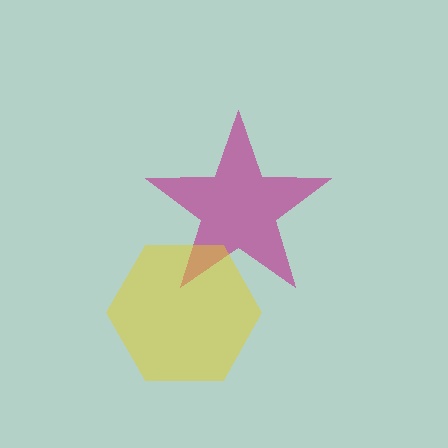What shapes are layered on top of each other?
The layered shapes are: a magenta star, a yellow hexagon.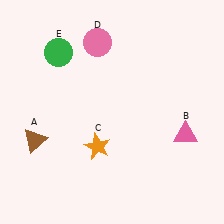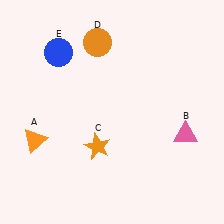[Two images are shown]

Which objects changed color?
A changed from brown to orange. D changed from pink to orange. E changed from green to blue.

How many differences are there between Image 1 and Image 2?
There are 3 differences between the two images.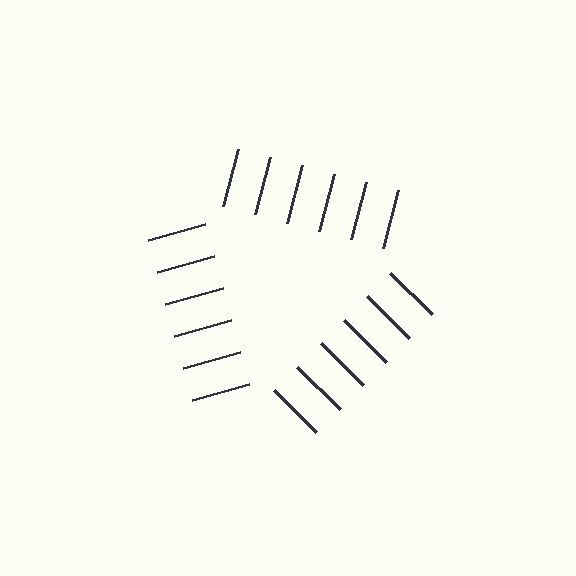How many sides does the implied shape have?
3 sides — the line-ends trace a triangle.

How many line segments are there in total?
18 — 6 along each of the 3 edges.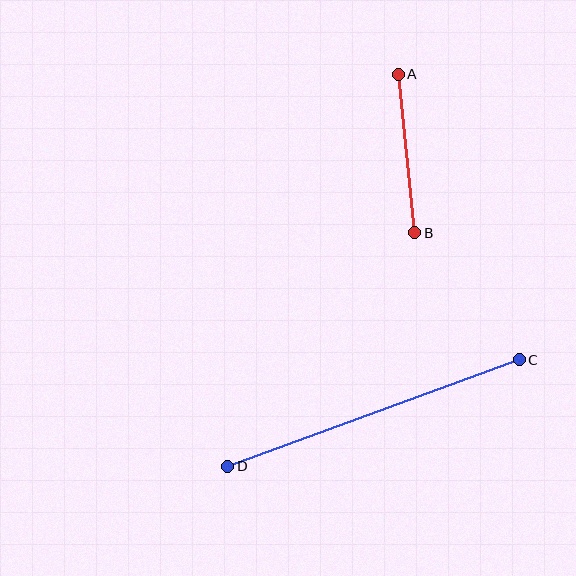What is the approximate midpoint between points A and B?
The midpoint is at approximately (407, 153) pixels.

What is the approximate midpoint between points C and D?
The midpoint is at approximately (373, 413) pixels.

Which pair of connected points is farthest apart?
Points C and D are farthest apart.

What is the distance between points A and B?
The distance is approximately 159 pixels.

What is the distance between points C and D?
The distance is approximately 310 pixels.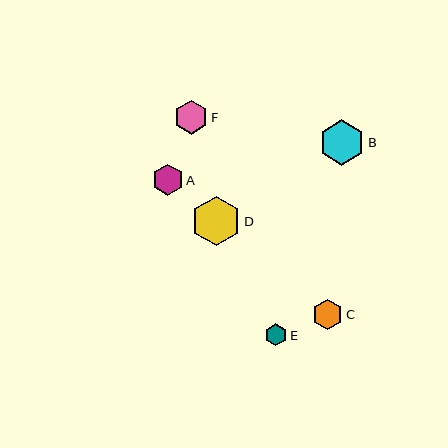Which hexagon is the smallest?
Hexagon E is the smallest with a size of approximately 22 pixels.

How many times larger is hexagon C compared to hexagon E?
Hexagon C is approximately 1.4 times the size of hexagon E.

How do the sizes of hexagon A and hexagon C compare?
Hexagon A and hexagon C are approximately the same size.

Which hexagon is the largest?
Hexagon D is the largest with a size of approximately 50 pixels.